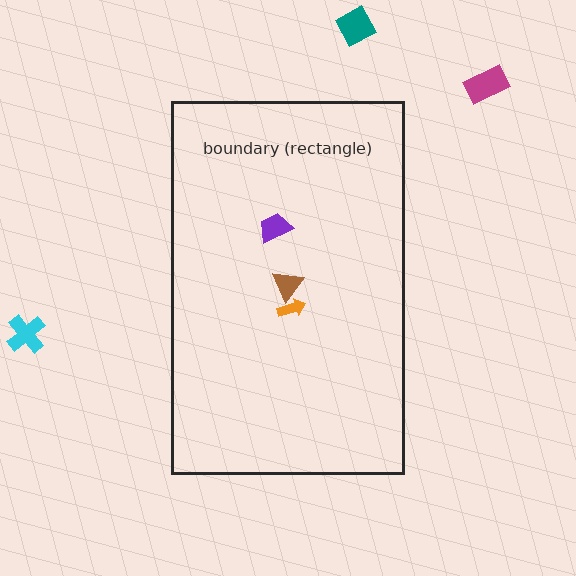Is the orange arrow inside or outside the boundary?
Inside.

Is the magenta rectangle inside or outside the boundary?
Outside.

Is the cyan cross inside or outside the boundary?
Outside.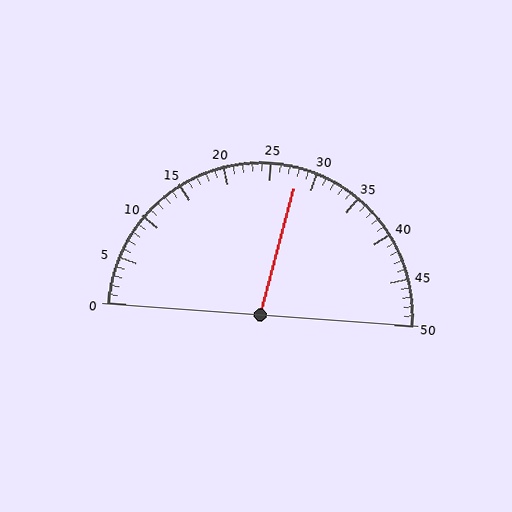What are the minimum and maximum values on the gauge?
The gauge ranges from 0 to 50.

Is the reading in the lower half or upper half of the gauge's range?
The reading is in the upper half of the range (0 to 50).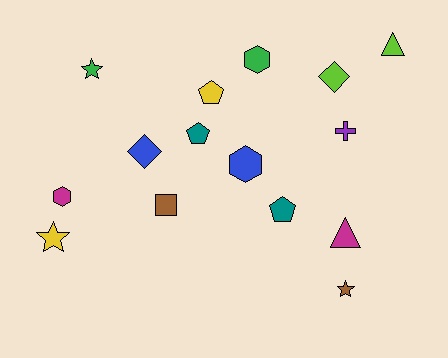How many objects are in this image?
There are 15 objects.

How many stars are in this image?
There are 3 stars.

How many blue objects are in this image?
There are 2 blue objects.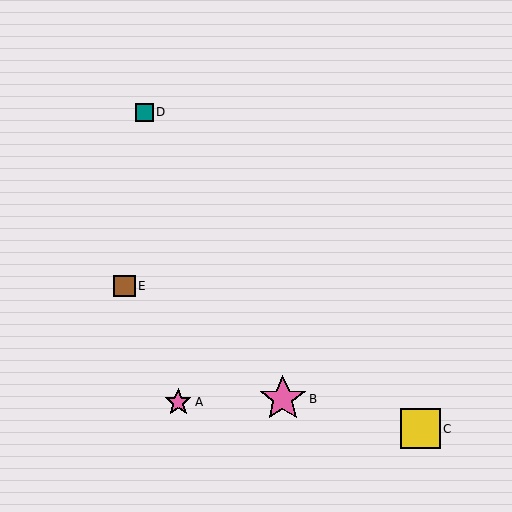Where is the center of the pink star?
The center of the pink star is at (283, 399).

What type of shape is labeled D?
Shape D is a teal square.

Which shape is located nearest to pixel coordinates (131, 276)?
The brown square (labeled E) at (125, 286) is nearest to that location.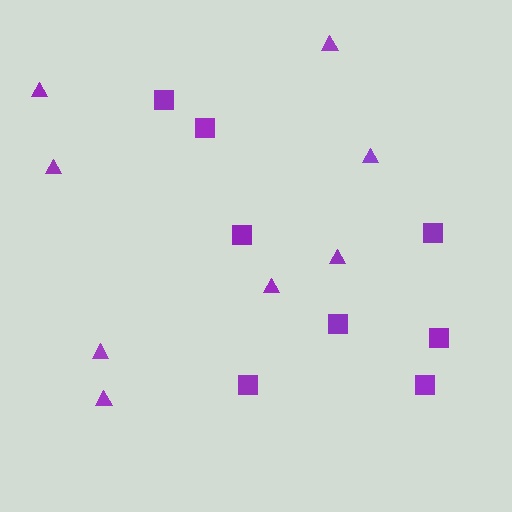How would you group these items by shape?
There are 2 groups: one group of triangles (8) and one group of squares (8).